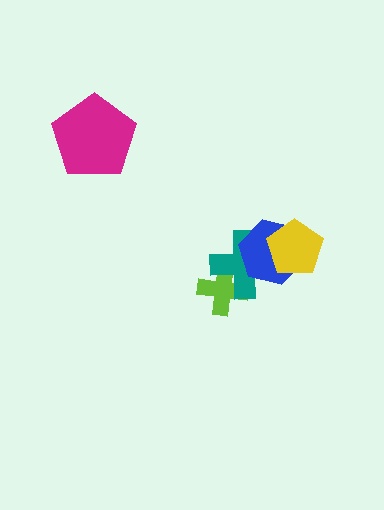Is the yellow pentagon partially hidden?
No, no other shape covers it.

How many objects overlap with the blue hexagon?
2 objects overlap with the blue hexagon.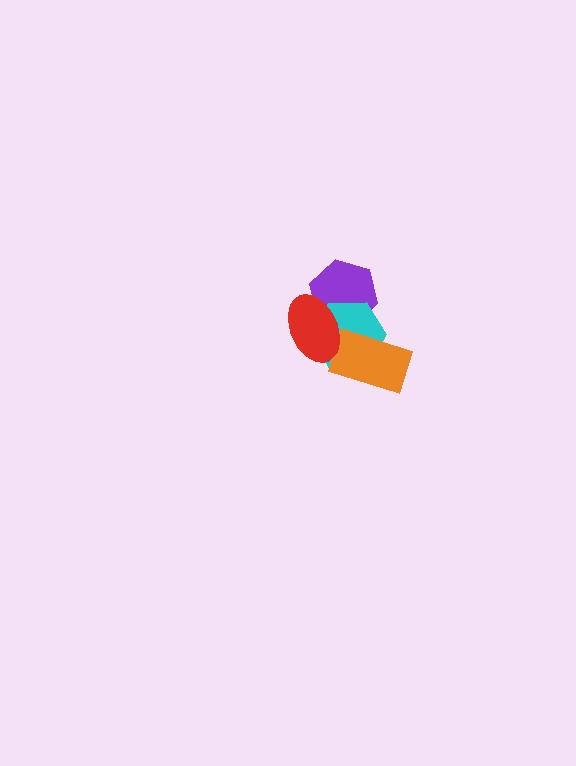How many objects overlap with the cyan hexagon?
3 objects overlap with the cyan hexagon.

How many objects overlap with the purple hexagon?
2 objects overlap with the purple hexagon.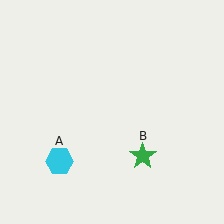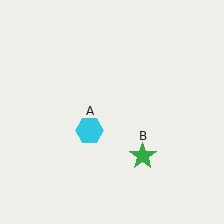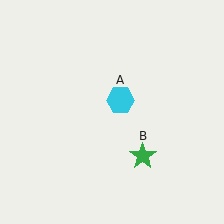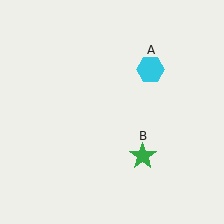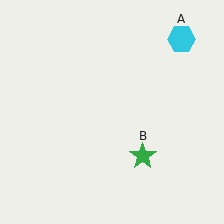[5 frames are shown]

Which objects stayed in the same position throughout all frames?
Green star (object B) remained stationary.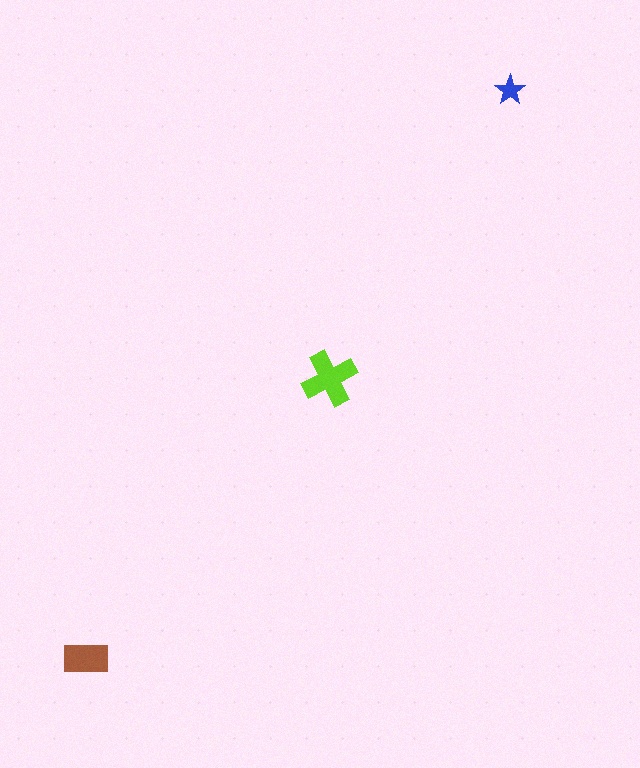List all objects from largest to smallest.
The lime cross, the brown rectangle, the blue star.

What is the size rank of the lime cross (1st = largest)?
1st.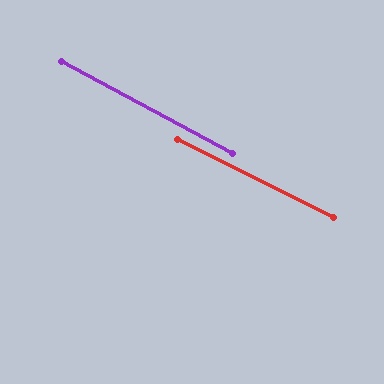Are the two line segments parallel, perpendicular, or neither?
Parallel — their directions differ by only 1.7°.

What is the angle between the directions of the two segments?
Approximately 2 degrees.